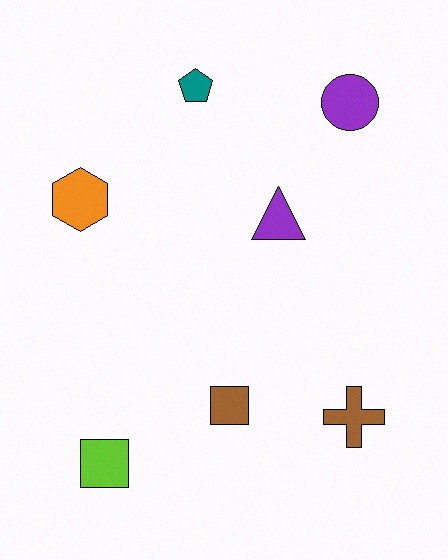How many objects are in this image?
There are 7 objects.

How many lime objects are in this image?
There is 1 lime object.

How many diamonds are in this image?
There are no diamonds.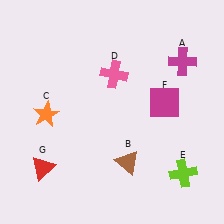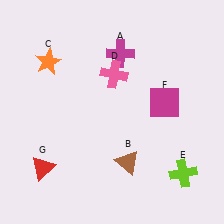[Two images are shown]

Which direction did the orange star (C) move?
The orange star (C) moved up.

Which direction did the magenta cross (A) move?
The magenta cross (A) moved left.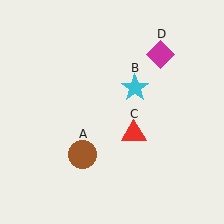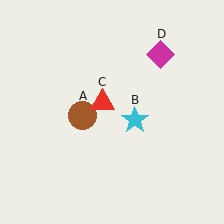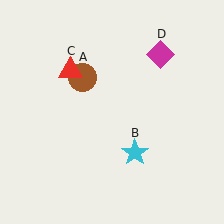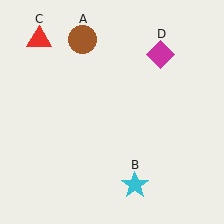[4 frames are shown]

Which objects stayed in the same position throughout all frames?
Magenta diamond (object D) remained stationary.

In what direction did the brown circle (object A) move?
The brown circle (object A) moved up.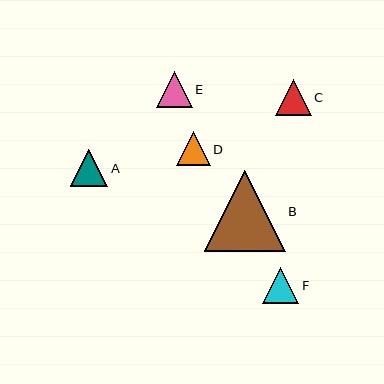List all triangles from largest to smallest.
From largest to smallest: B, A, F, E, C, D.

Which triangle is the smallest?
Triangle D is the smallest with a size of approximately 34 pixels.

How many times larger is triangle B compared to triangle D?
Triangle B is approximately 2.4 times the size of triangle D.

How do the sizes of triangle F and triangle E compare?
Triangle F and triangle E are approximately the same size.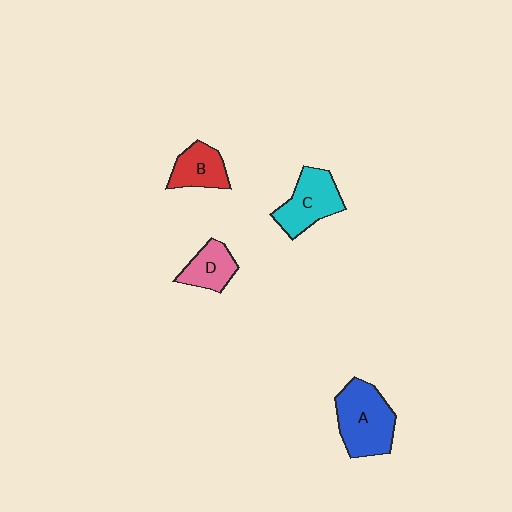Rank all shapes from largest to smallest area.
From largest to smallest: A (blue), C (cyan), B (red), D (pink).